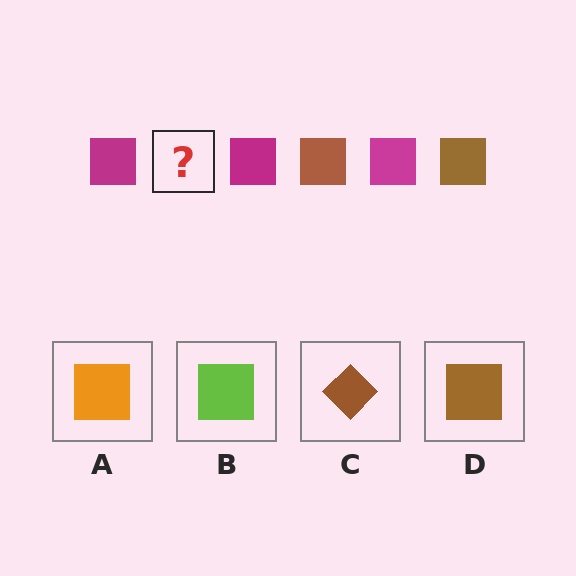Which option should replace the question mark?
Option D.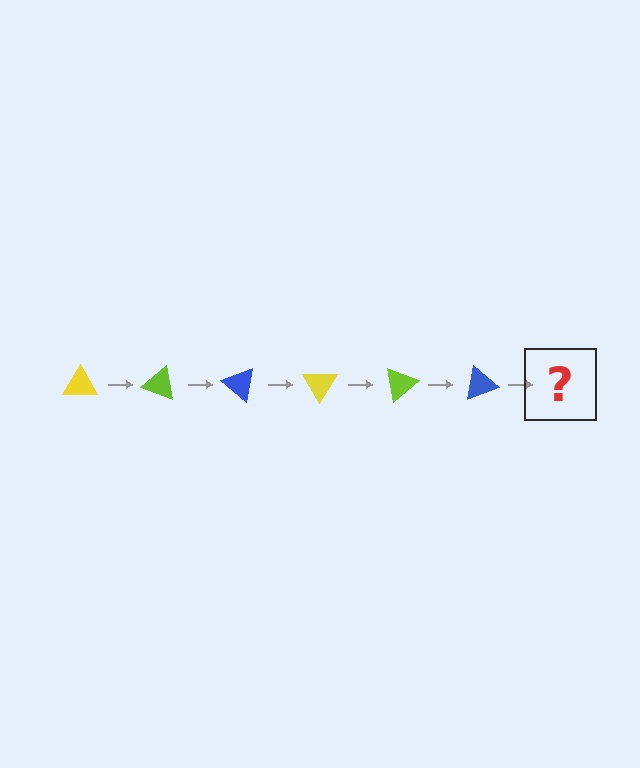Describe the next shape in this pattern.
It should be a yellow triangle, rotated 120 degrees from the start.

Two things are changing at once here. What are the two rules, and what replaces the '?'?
The two rules are that it rotates 20 degrees each step and the color cycles through yellow, lime, and blue. The '?' should be a yellow triangle, rotated 120 degrees from the start.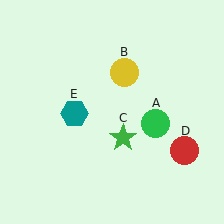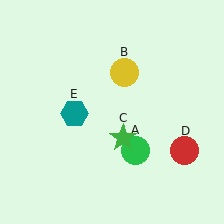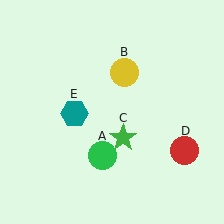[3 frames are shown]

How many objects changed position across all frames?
1 object changed position: green circle (object A).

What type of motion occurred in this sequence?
The green circle (object A) rotated clockwise around the center of the scene.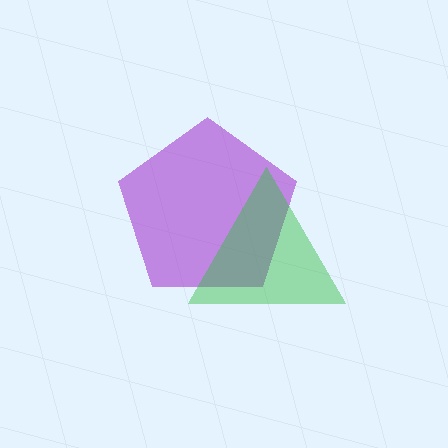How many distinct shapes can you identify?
There are 2 distinct shapes: a purple pentagon, a green triangle.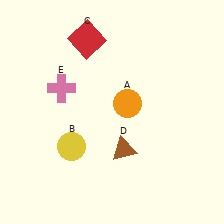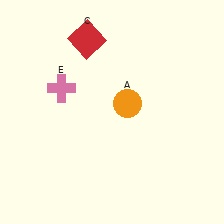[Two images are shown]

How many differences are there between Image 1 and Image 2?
There are 2 differences between the two images.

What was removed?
The brown triangle (D), the yellow circle (B) were removed in Image 2.